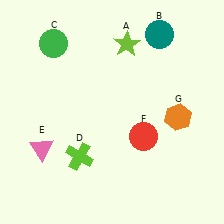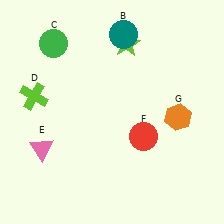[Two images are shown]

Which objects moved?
The objects that moved are: the teal circle (B), the lime cross (D).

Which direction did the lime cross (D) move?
The lime cross (D) moved up.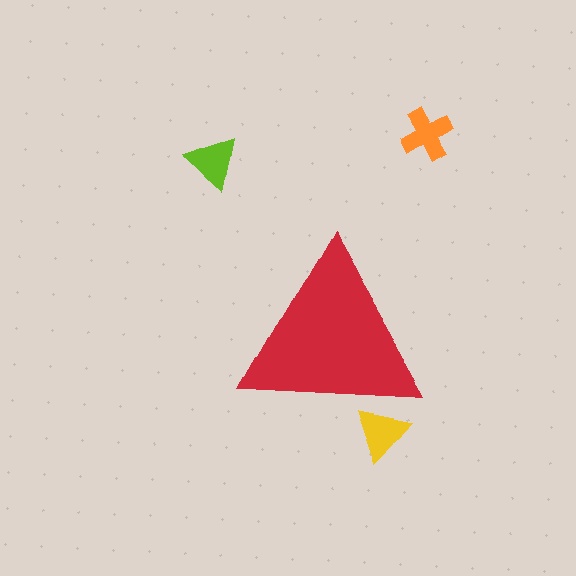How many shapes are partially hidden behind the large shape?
1 shape is partially hidden.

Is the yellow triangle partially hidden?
Yes, the yellow triangle is partially hidden behind the red triangle.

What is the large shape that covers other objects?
A red triangle.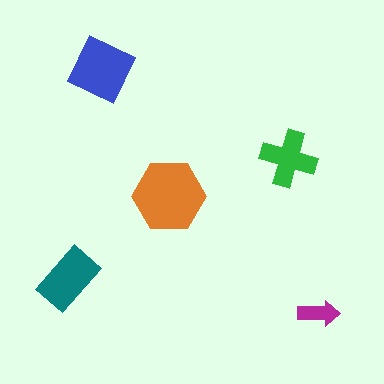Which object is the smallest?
The magenta arrow.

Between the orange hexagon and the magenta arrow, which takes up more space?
The orange hexagon.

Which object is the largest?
The orange hexagon.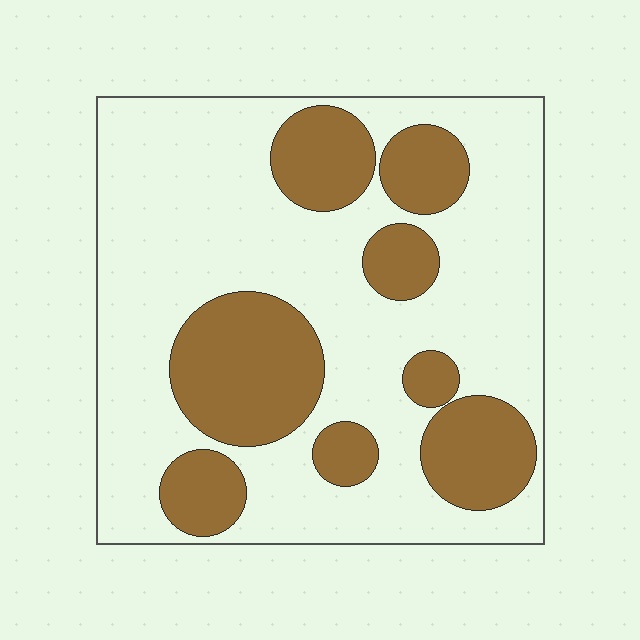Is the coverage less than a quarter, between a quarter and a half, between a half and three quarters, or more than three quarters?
Between a quarter and a half.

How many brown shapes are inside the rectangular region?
8.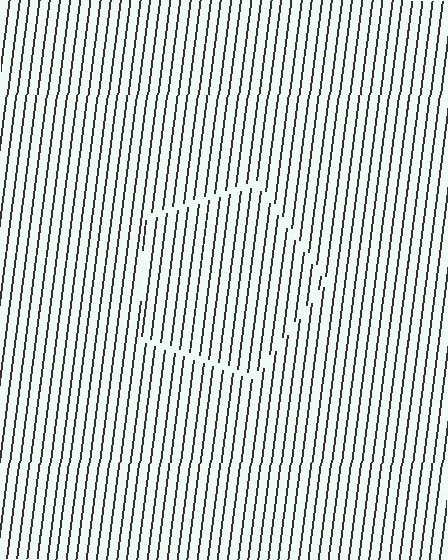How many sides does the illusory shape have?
5 sides — the line-ends trace a pentagon.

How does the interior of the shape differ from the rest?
The interior of the shape contains the same grating, shifted by half a period — the contour is defined by the phase discontinuity where line-ends from the inner and outer gratings abut.